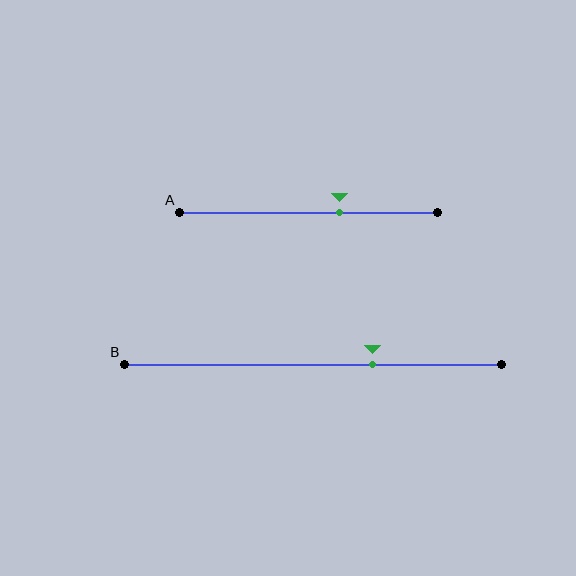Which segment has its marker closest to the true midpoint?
Segment A has its marker closest to the true midpoint.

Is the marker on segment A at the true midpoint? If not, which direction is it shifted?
No, the marker on segment A is shifted to the right by about 12% of the segment length.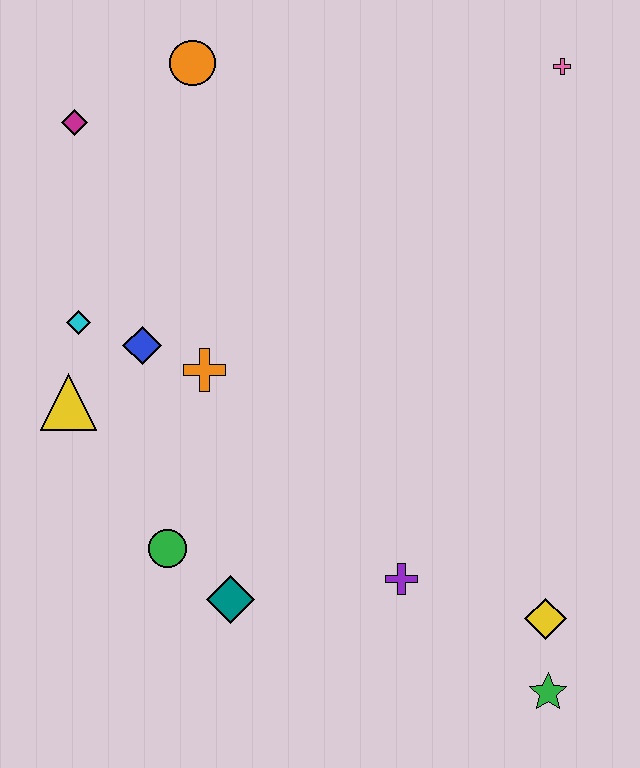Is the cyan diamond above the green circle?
Yes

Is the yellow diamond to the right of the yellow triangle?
Yes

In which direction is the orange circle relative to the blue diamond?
The orange circle is above the blue diamond.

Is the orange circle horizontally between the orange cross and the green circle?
Yes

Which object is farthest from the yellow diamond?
The magenta diamond is farthest from the yellow diamond.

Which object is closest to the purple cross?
The yellow diamond is closest to the purple cross.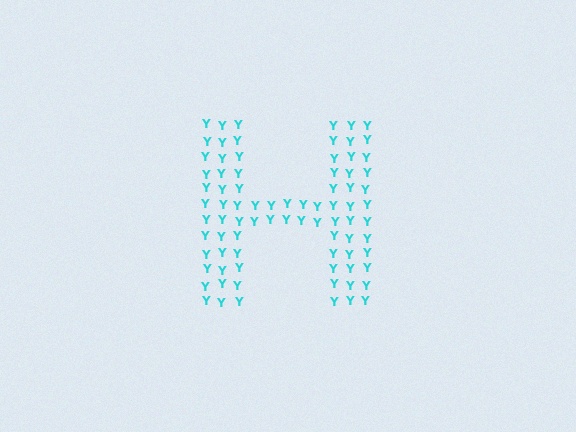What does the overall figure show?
The overall figure shows the letter H.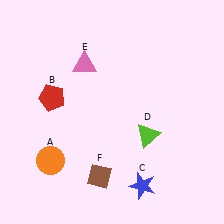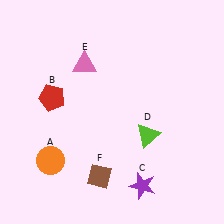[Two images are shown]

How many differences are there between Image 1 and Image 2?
There is 1 difference between the two images.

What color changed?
The star (C) changed from blue in Image 1 to purple in Image 2.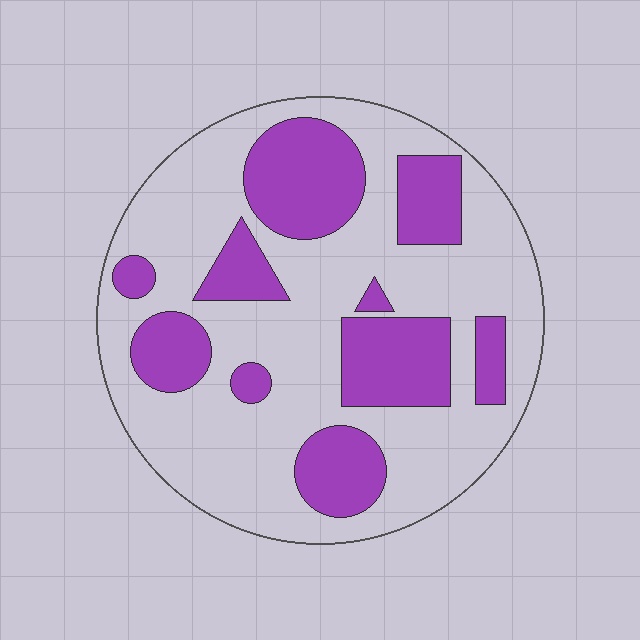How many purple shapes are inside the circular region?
10.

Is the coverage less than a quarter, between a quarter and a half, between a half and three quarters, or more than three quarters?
Between a quarter and a half.